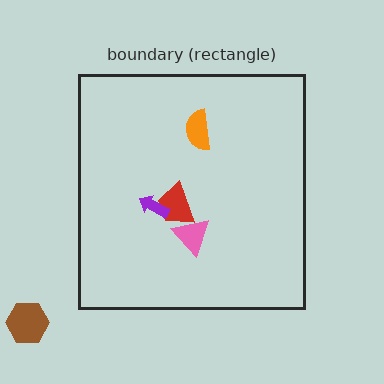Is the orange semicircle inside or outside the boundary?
Inside.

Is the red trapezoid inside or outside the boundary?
Inside.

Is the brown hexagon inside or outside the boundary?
Outside.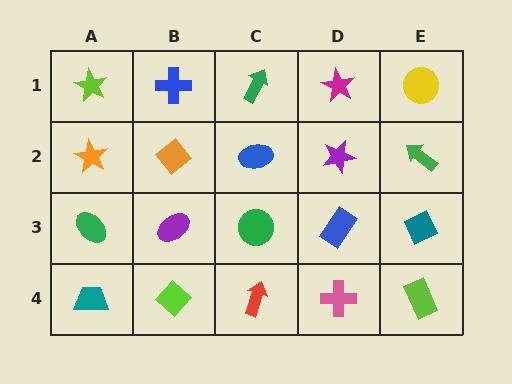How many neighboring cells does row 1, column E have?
2.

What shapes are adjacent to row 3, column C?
A blue ellipse (row 2, column C), a red arrow (row 4, column C), a purple ellipse (row 3, column B), a blue rectangle (row 3, column D).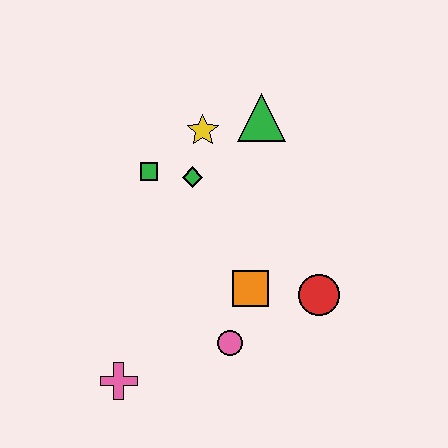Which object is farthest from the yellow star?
The pink cross is farthest from the yellow star.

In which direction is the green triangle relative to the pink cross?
The green triangle is above the pink cross.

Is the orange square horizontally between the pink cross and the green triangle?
Yes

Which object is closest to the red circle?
The orange square is closest to the red circle.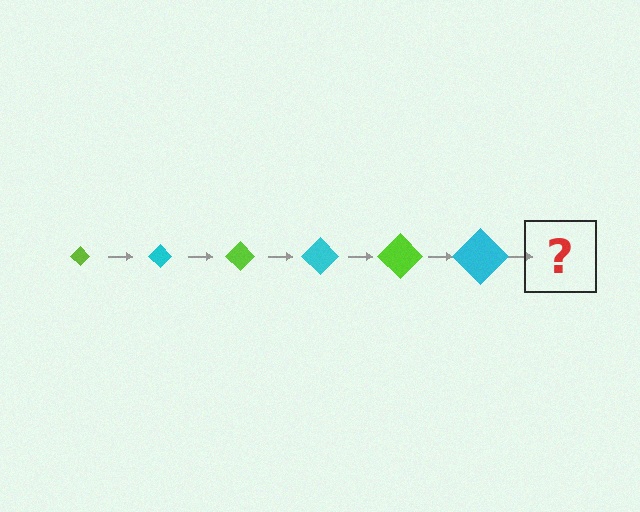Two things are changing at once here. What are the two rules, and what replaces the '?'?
The two rules are that the diamond grows larger each step and the color cycles through lime and cyan. The '?' should be a lime diamond, larger than the previous one.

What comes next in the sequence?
The next element should be a lime diamond, larger than the previous one.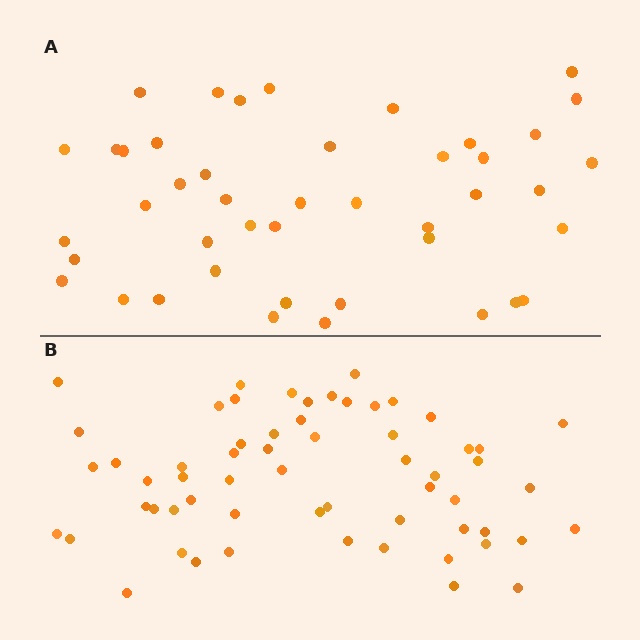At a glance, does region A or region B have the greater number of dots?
Region B (the bottom region) has more dots.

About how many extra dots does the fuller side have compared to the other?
Region B has approximately 15 more dots than region A.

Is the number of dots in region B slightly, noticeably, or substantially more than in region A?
Region B has noticeably more, but not dramatically so. The ratio is roughly 1.4 to 1.